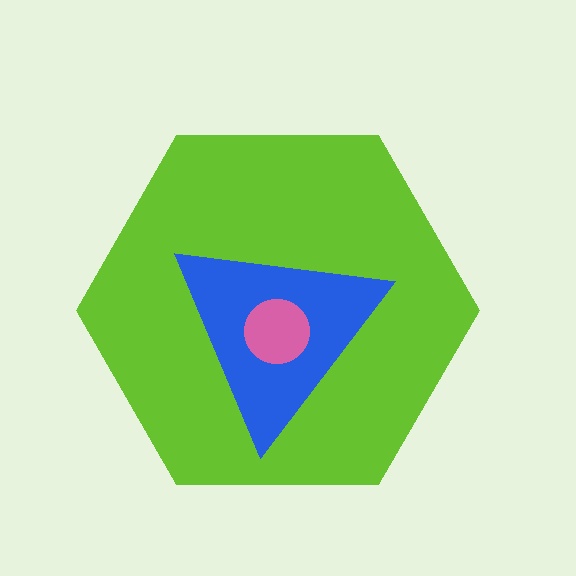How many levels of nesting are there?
3.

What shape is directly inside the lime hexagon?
The blue triangle.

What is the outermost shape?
The lime hexagon.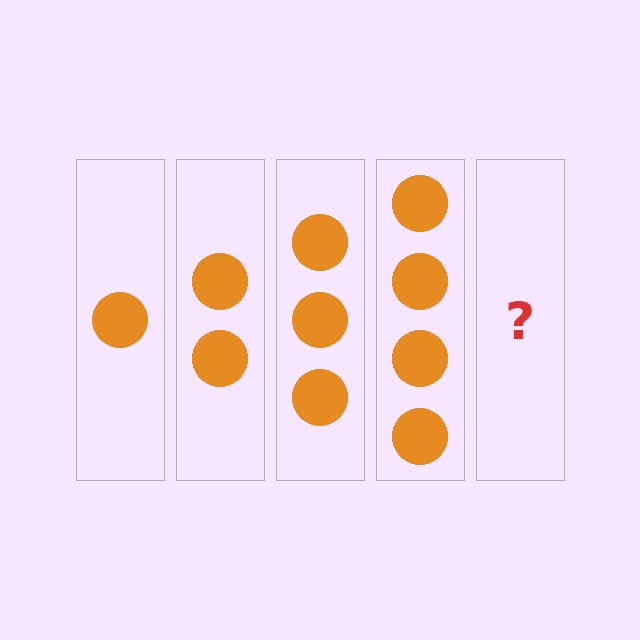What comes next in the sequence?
The next element should be 5 circles.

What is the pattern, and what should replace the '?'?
The pattern is that each step adds one more circle. The '?' should be 5 circles.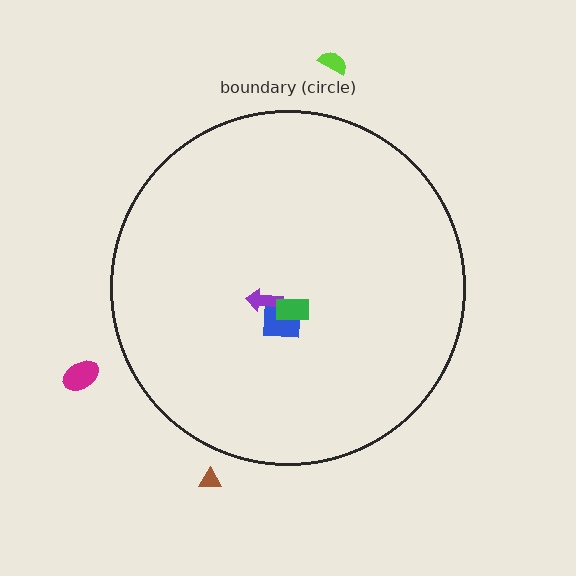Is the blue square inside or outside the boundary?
Inside.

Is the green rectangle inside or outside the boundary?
Inside.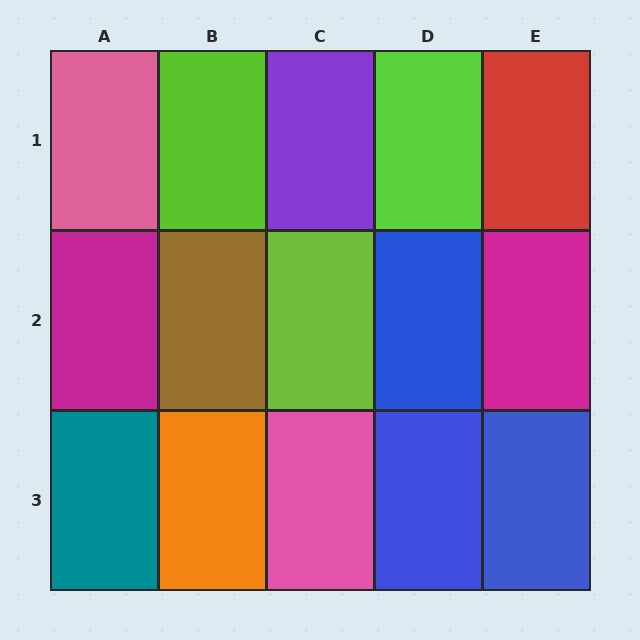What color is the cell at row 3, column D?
Blue.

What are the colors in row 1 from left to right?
Pink, lime, purple, lime, red.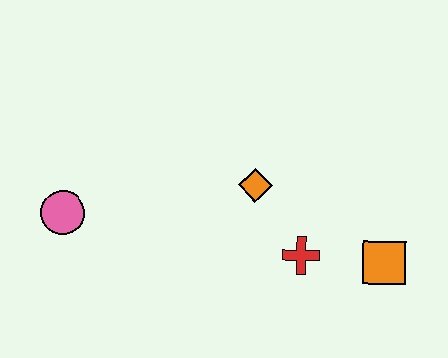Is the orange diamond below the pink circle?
No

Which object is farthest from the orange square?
The pink circle is farthest from the orange square.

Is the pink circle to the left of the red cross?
Yes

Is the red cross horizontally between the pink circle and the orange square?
Yes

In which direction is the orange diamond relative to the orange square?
The orange diamond is to the left of the orange square.